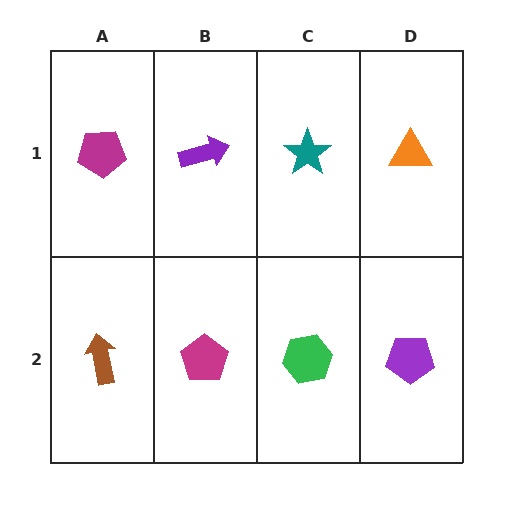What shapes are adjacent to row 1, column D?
A purple pentagon (row 2, column D), a teal star (row 1, column C).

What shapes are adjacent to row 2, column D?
An orange triangle (row 1, column D), a green hexagon (row 2, column C).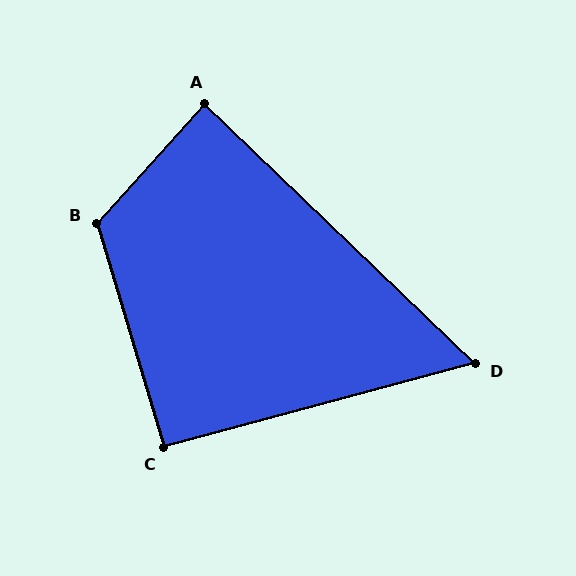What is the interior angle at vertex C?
Approximately 92 degrees (approximately right).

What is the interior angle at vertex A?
Approximately 88 degrees (approximately right).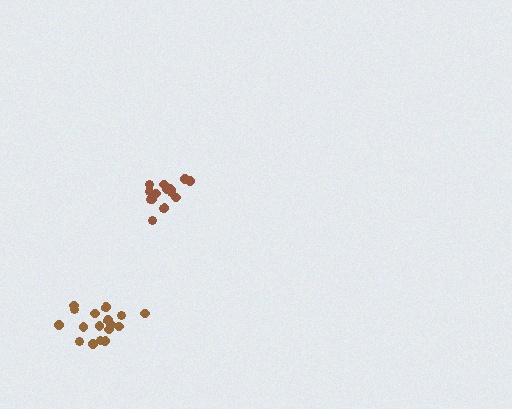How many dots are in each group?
Group 1: 17 dots, Group 2: 17 dots (34 total).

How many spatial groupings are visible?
There are 2 spatial groupings.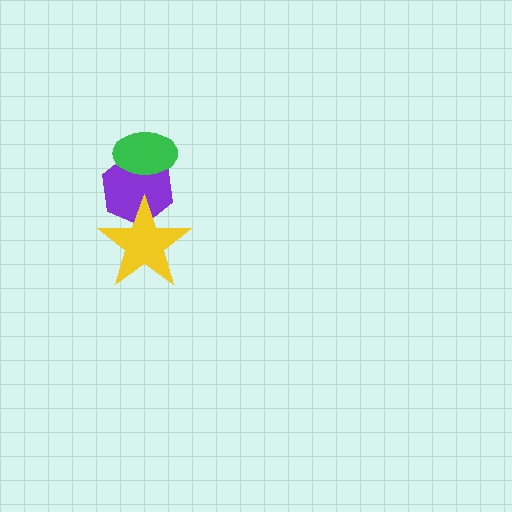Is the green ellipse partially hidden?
No, no other shape covers it.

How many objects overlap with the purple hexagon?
2 objects overlap with the purple hexagon.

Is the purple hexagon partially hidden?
Yes, it is partially covered by another shape.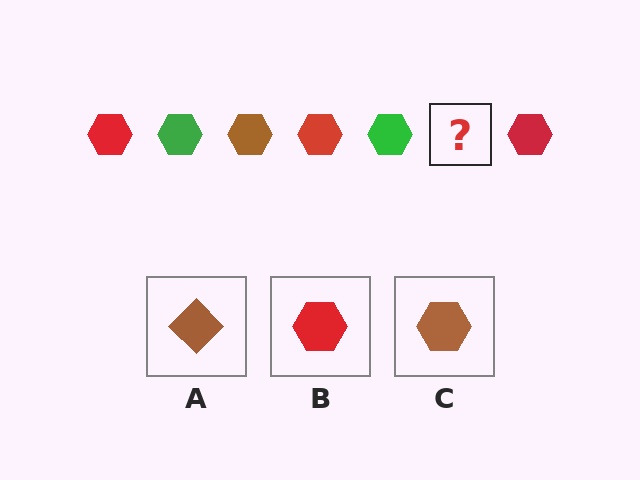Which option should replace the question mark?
Option C.